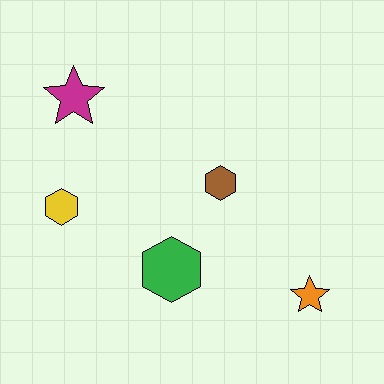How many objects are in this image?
There are 5 objects.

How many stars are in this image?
There are 2 stars.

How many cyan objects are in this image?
There are no cyan objects.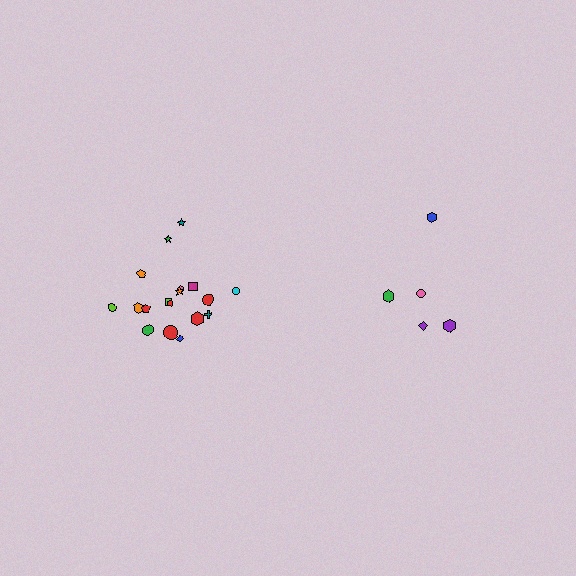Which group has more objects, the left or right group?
The left group.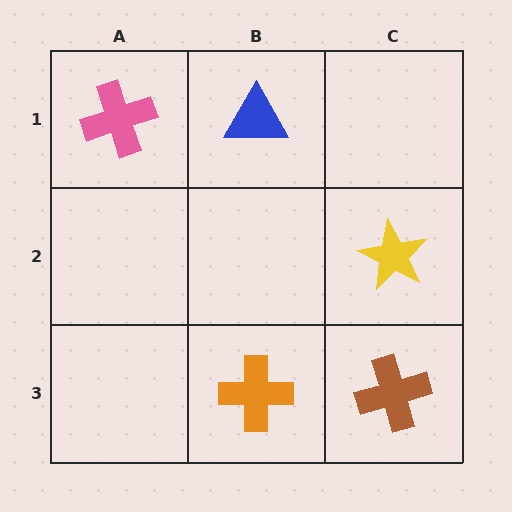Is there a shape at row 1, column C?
No, that cell is empty.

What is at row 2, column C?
A yellow star.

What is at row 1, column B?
A blue triangle.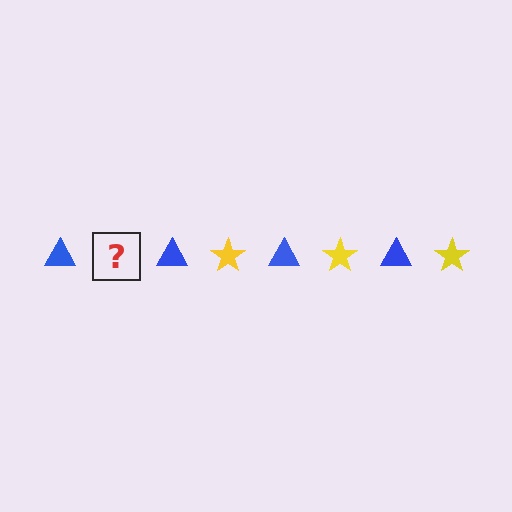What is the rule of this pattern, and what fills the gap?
The rule is that the pattern alternates between blue triangle and yellow star. The gap should be filled with a yellow star.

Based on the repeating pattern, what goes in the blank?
The blank should be a yellow star.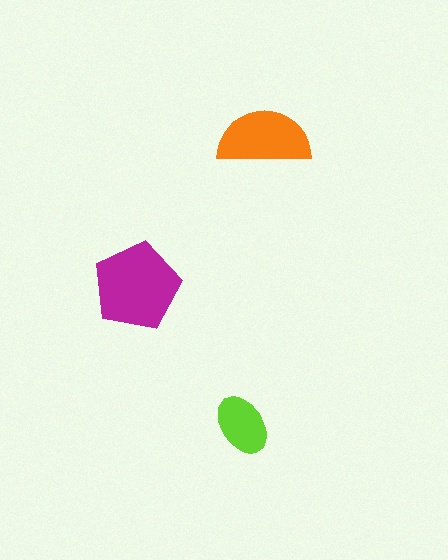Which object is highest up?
The orange semicircle is topmost.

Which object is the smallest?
The lime ellipse.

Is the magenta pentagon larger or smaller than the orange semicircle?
Larger.